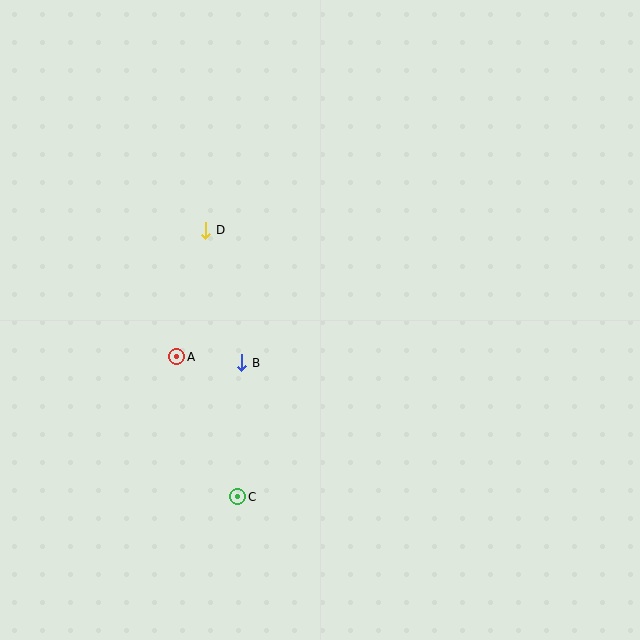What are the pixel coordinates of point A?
Point A is at (177, 357).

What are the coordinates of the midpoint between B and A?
The midpoint between B and A is at (209, 360).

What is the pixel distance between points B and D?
The distance between B and D is 137 pixels.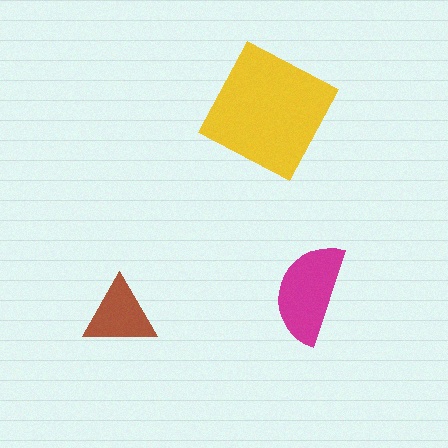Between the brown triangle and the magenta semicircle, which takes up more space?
The magenta semicircle.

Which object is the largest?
The yellow square.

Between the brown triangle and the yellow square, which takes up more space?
The yellow square.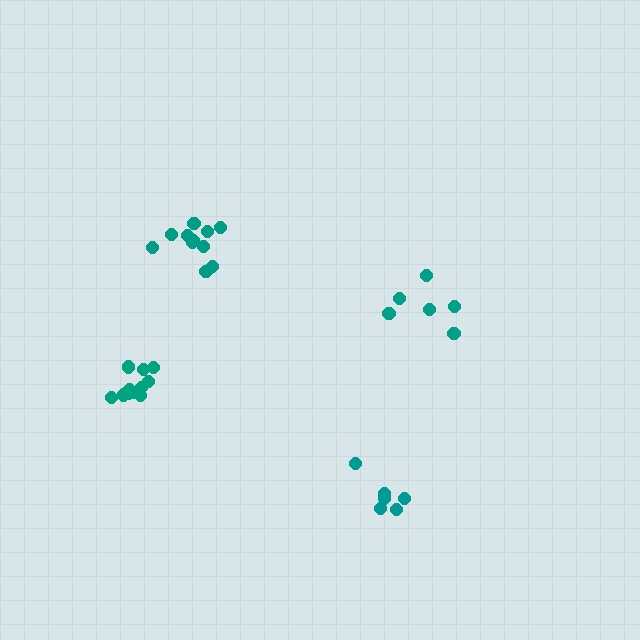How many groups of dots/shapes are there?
There are 4 groups.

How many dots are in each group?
Group 1: 12 dots, Group 2: 6 dots, Group 3: 11 dots, Group 4: 6 dots (35 total).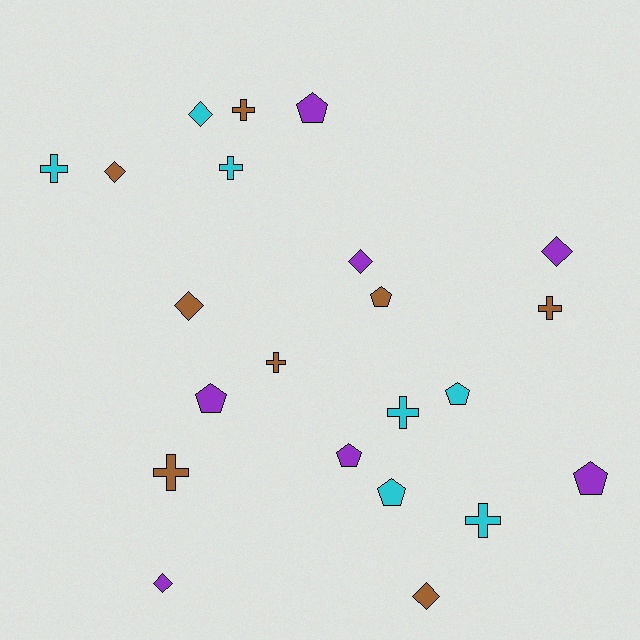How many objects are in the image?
There are 22 objects.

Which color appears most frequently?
Brown, with 8 objects.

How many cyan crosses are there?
There are 4 cyan crosses.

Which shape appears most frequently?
Cross, with 8 objects.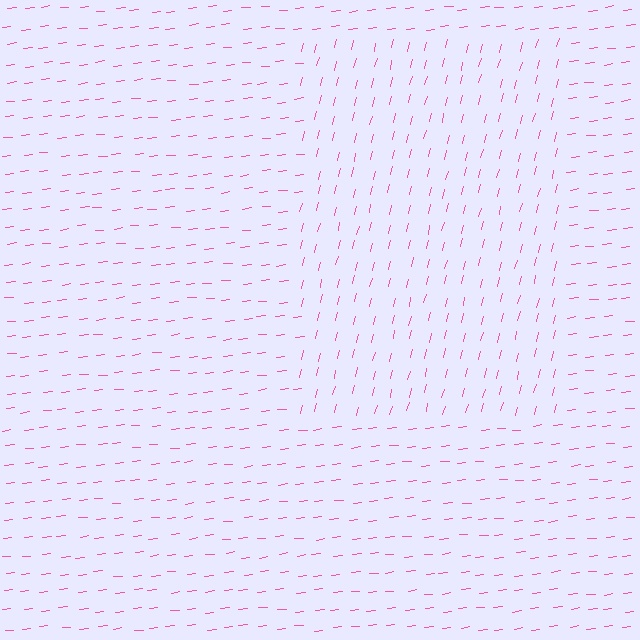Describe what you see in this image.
The image is filled with small pink line segments. A rectangle region in the image has lines oriented differently from the surrounding lines, creating a visible texture boundary.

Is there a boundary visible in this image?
Yes, there is a texture boundary formed by a change in line orientation.